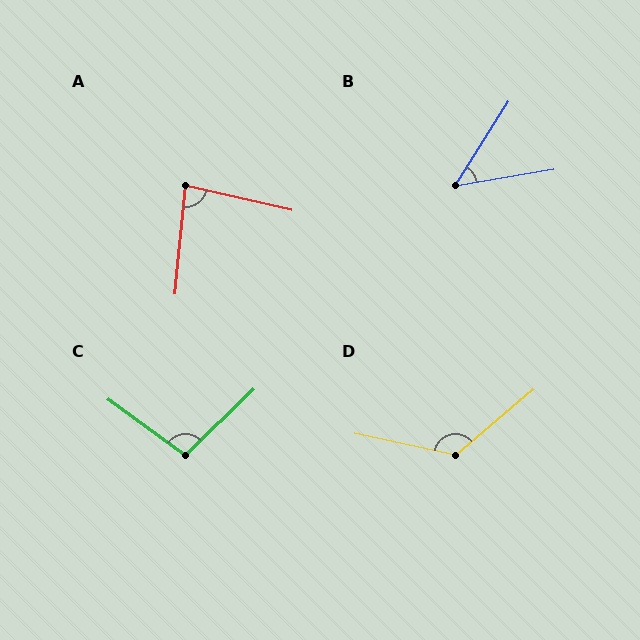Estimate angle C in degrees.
Approximately 99 degrees.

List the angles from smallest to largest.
B (48°), A (82°), C (99°), D (128°).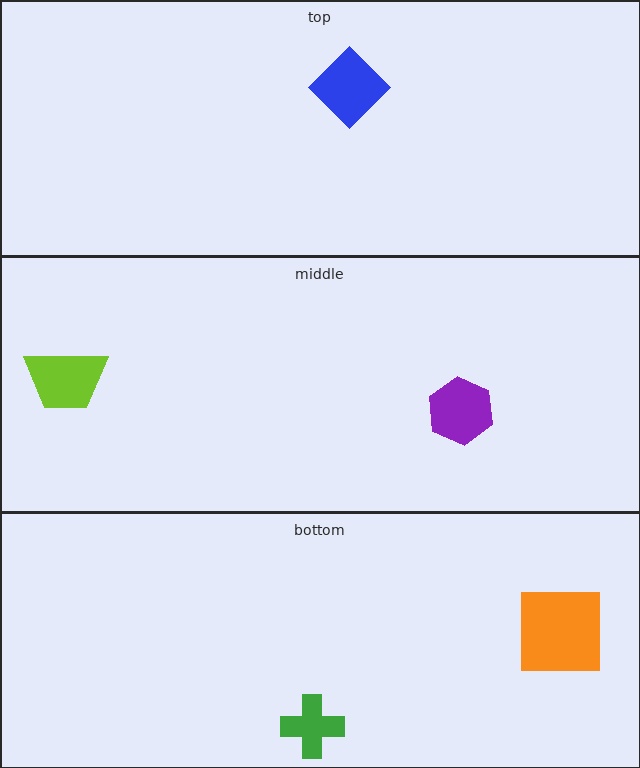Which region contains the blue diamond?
The top region.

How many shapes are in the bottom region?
2.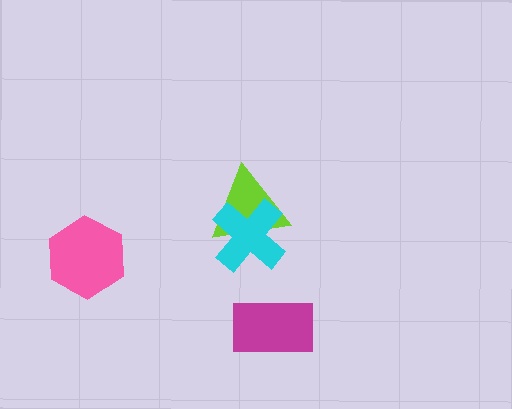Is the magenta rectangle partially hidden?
No, no other shape covers it.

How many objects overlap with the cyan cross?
1 object overlaps with the cyan cross.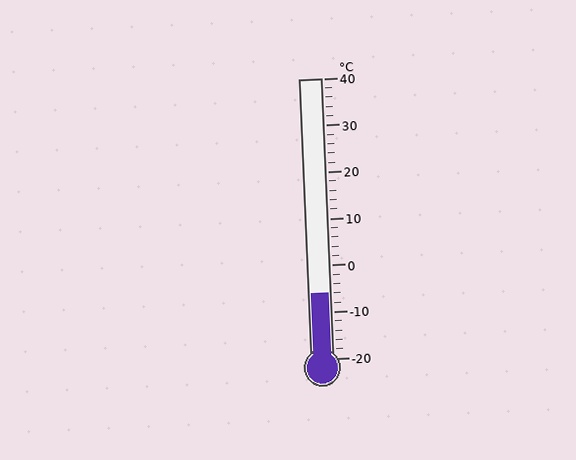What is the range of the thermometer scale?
The thermometer scale ranges from -20°C to 40°C.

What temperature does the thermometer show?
The thermometer shows approximately -6°C.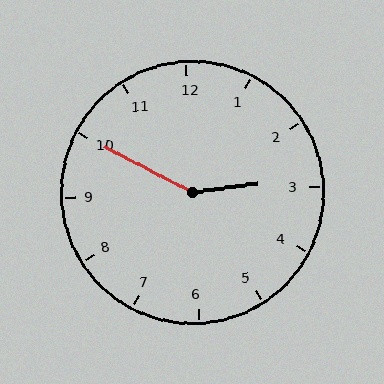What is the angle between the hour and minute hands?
Approximately 145 degrees.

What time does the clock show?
2:50.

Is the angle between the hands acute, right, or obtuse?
It is obtuse.